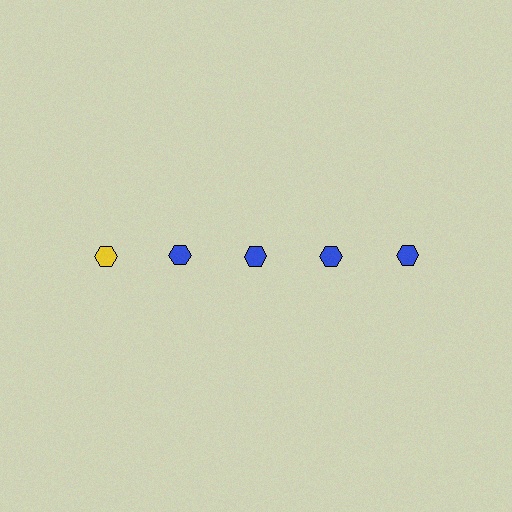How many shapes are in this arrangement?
There are 5 shapes arranged in a grid pattern.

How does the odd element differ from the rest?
It has a different color: yellow instead of blue.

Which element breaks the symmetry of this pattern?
The yellow hexagon in the top row, leftmost column breaks the symmetry. All other shapes are blue hexagons.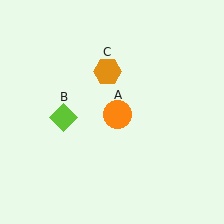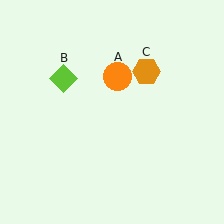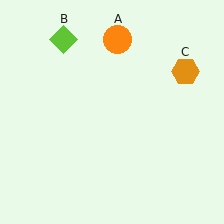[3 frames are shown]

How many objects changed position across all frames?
3 objects changed position: orange circle (object A), lime diamond (object B), orange hexagon (object C).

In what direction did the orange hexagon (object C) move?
The orange hexagon (object C) moved right.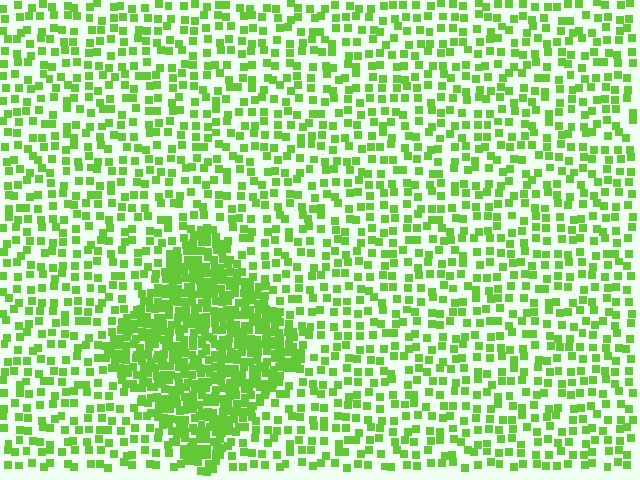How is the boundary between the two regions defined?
The boundary is defined by a change in element density (approximately 2.6x ratio). All elements are the same color, size, and shape.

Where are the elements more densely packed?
The elements are more densely packed inside the diamond boundary.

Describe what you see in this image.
The image contains small lime elements arranged at two different densities. A diamond-shaped region is visible where the elements are more densely packed than the surrounding area.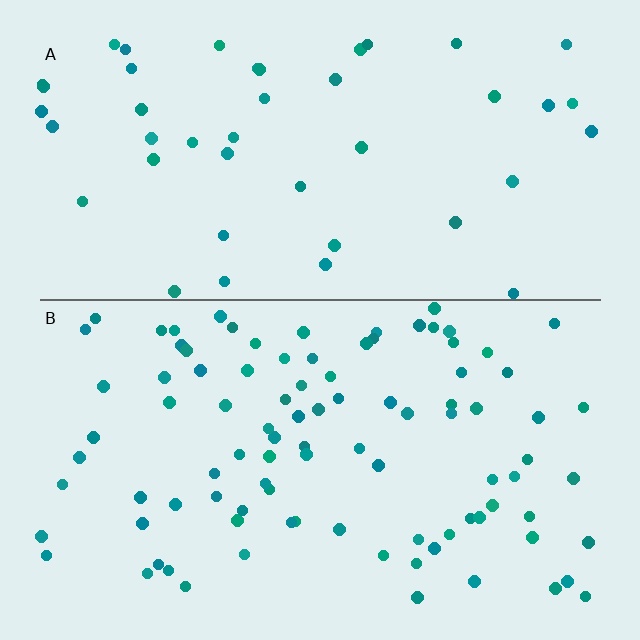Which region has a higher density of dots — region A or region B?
B (the bottom).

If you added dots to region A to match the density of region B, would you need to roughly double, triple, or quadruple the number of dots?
Approximately double.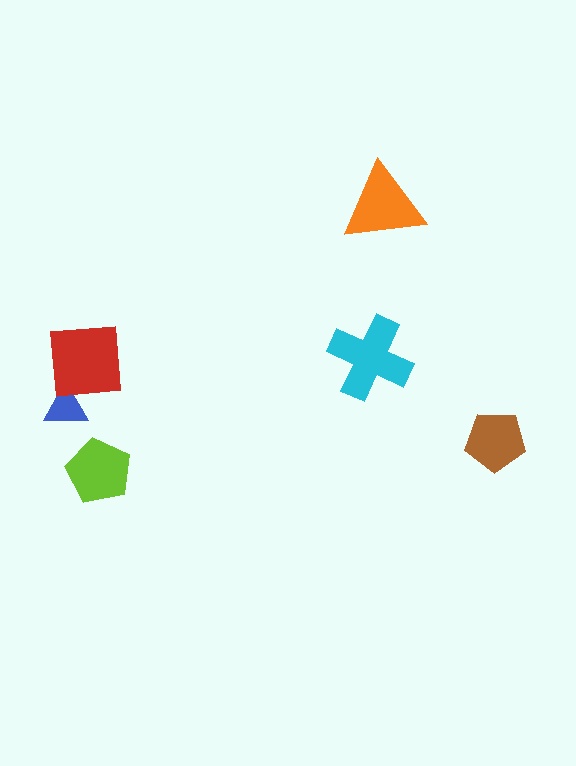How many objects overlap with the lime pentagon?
0 objects overlap with the lime pentagon.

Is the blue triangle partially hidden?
Yes, it is partially covered by another shape.